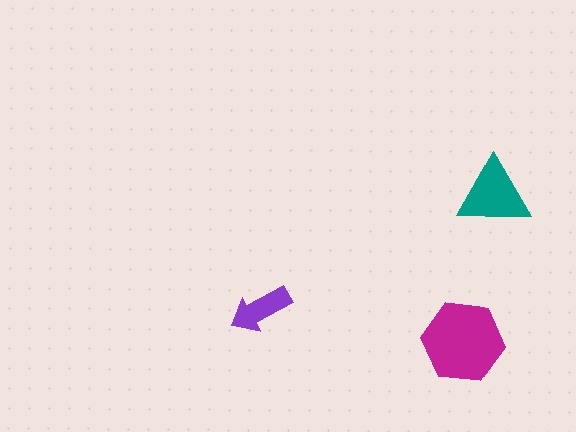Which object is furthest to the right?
The teal triangle is rightmost.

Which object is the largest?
The magenta hexagon.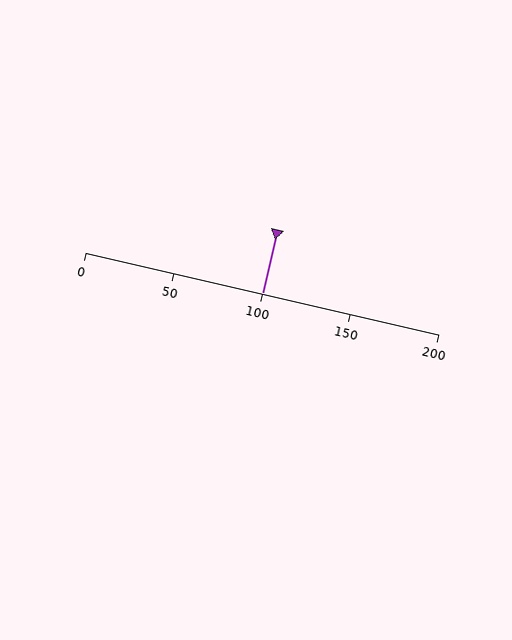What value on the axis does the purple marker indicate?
The marker indicates approximately 100.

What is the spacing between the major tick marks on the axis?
The major ticks are spaced 50 apart.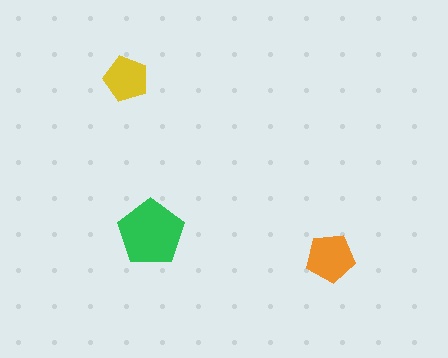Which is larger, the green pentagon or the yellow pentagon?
The green one.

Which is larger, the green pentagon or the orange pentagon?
The green one.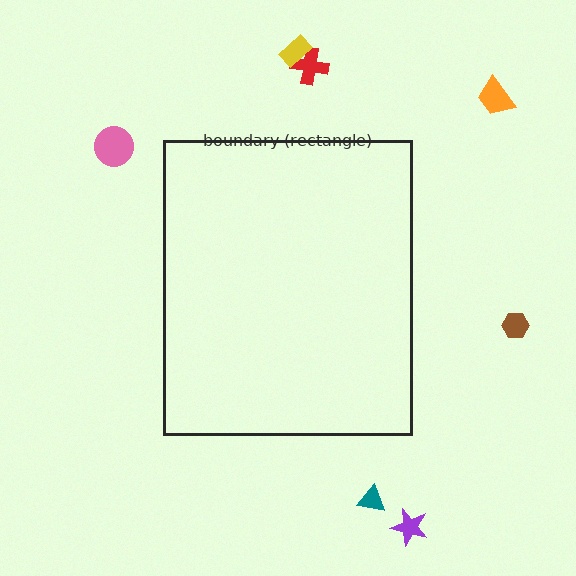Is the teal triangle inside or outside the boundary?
Outside.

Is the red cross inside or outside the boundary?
Outside.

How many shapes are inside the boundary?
0 inside, 7 outside.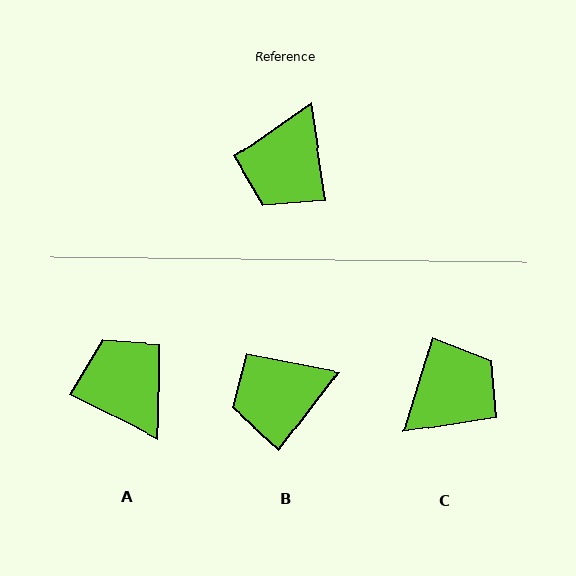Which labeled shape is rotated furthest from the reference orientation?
C, about 154 degrees away.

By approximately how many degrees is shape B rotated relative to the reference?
Approximately 46 degrees clockwise.